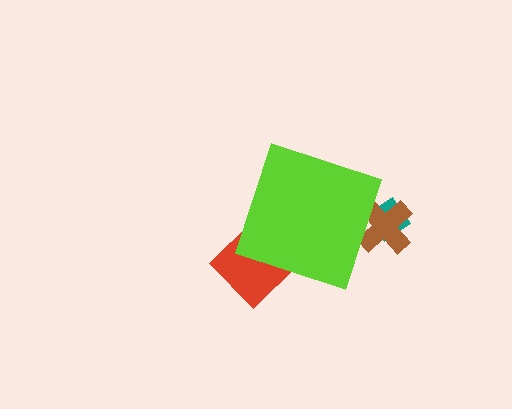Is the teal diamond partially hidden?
Yes, the teal diamond is partially hidden behind the lime diamond.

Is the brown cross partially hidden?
Yes, the brown cross is partially hidden behind the lime diamond.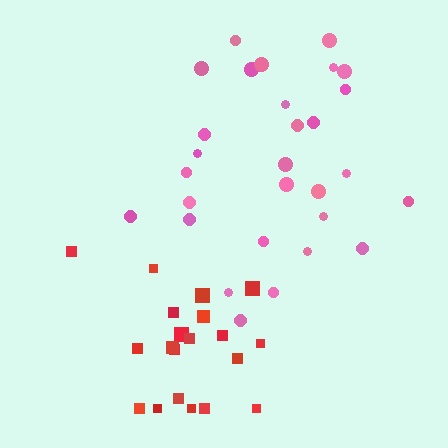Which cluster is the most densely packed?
Red.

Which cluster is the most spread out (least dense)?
Pink.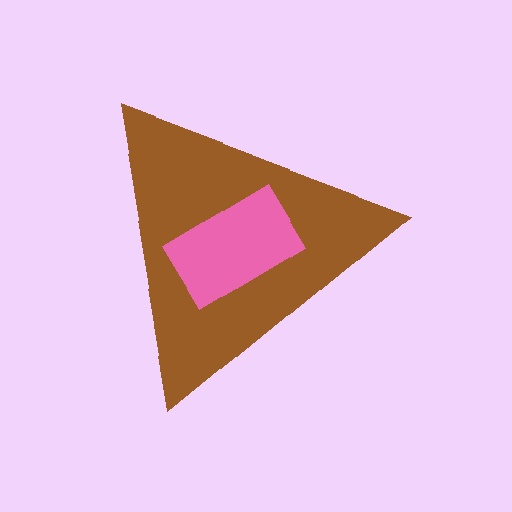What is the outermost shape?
The brown triangle.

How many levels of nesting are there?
2.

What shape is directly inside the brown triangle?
The pink rectangle.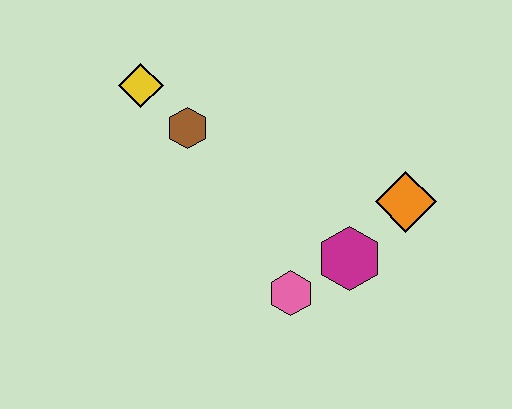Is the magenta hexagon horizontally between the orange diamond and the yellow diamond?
Yes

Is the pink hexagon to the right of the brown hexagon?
Yes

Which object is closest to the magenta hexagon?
The pink hexagon is closest to the magenta hexagon.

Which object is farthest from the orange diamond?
The yellow diamond is farthest from the orange diamond.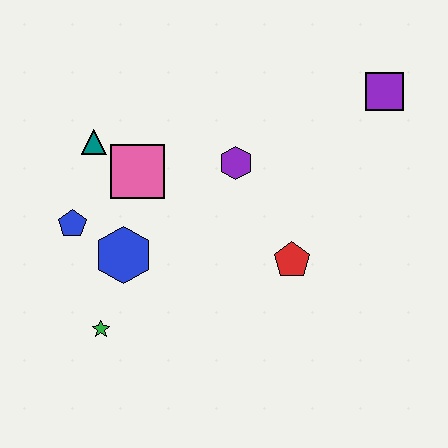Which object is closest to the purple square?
The purple hexagon is closest to the purple square.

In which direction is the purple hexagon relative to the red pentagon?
The purple hexagon is above the red pentagon.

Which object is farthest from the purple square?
The green star is farthest from the purple square.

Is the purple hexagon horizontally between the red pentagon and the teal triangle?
Yes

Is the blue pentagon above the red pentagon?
Yes